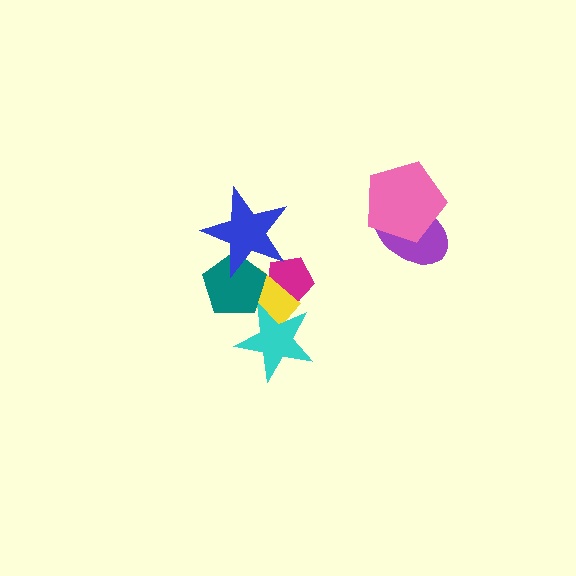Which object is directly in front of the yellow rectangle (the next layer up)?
The cyan star is directly in front of the yellow rectangle.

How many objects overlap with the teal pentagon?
2 objects overlap with the teal pentagon.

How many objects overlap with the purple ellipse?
1 object overlaps with the purple ellipse.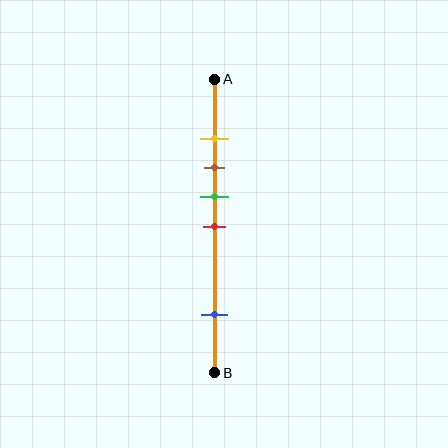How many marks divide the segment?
There are 5 marks dividing the segment.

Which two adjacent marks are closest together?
The yellow and brown marks are the closest adjacent pair.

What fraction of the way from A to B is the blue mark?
The blue mark is approximately 80% (0.8) of the way from A to B.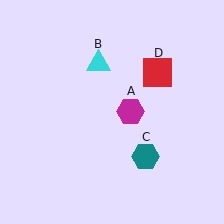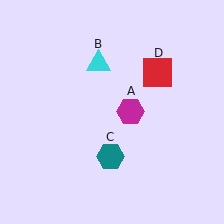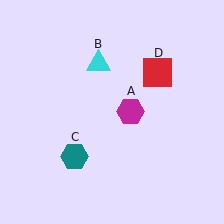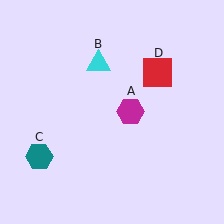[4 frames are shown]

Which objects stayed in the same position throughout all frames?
Magenta hexagon (object A) and cyan triangle (object B) and red square (object D) remained stationary.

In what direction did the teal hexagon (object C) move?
The teal hexagon (object C) moved left.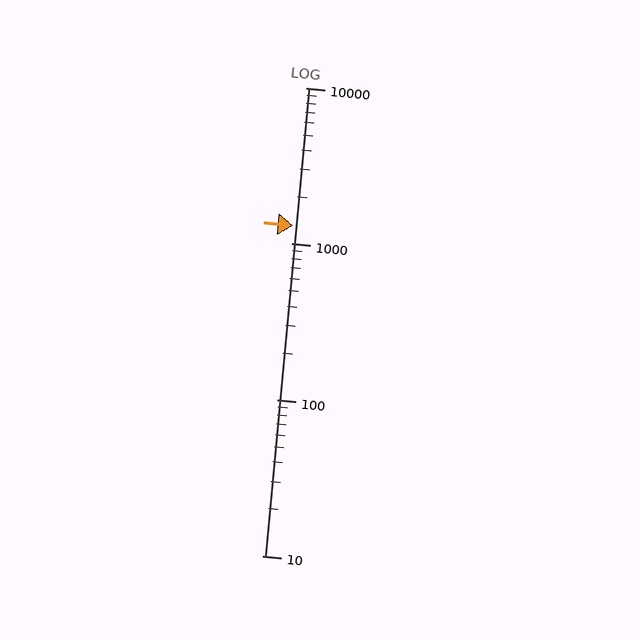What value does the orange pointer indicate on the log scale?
The pointer indicates approximately 1300.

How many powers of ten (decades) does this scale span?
The scale spans 3 decades, from 10 to 10000.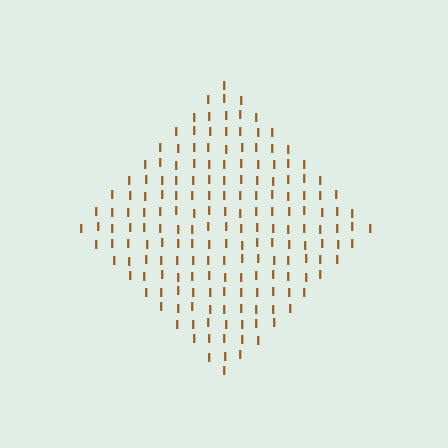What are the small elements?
The small elements are letter I's.